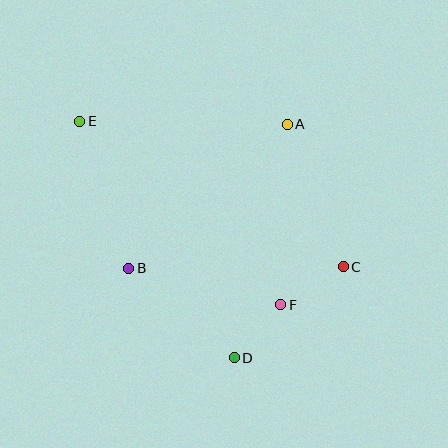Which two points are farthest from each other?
Points C and E are farthest from each other.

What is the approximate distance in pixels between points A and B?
The distance between A and B is approximately 214 pixels.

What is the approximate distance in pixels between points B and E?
The distance between B and E is approximately 155 pixels.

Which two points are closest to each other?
Points D and F are closest to each other.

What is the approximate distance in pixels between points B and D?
The distance between B and D is approximately 138 pixels.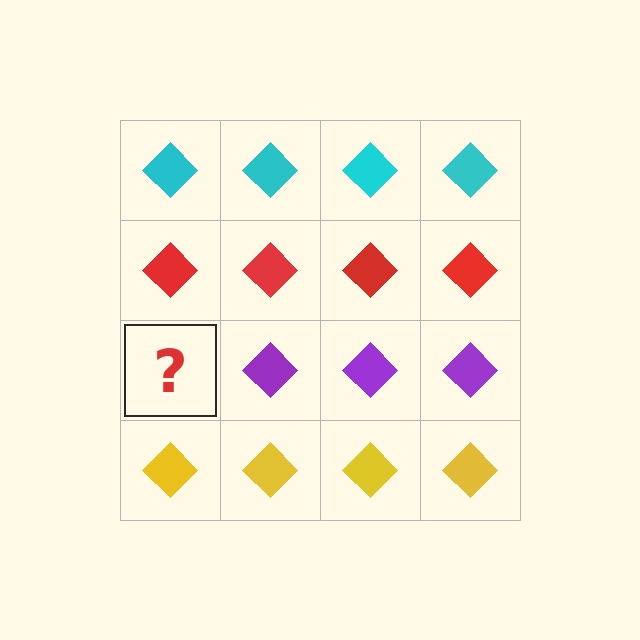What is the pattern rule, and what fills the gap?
The rule is that each row has a consistent color. The gap should be filled with a purple diamond.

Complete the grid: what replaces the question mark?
The question mark should be replaced with a purple diamond.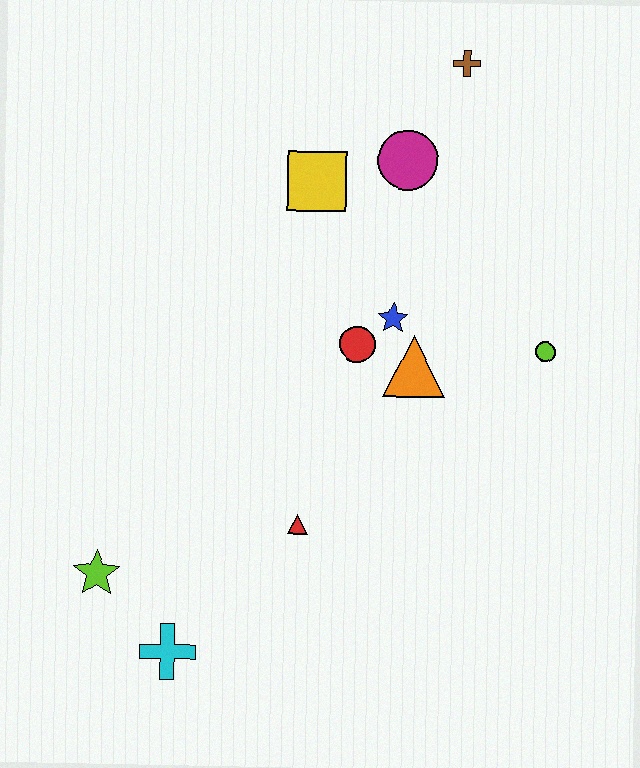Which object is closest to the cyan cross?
The lime star is closest to the cyan cross.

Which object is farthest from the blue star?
The cyan cross is farthest from the blue star.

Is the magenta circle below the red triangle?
No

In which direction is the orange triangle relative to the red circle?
The orange triangle is to the right of the red circle.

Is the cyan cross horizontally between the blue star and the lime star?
Yes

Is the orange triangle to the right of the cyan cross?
Yes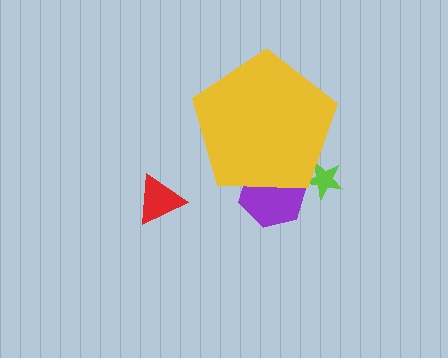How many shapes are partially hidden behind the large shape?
2 shapes are partially hidden.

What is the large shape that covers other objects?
A yellow pentagon.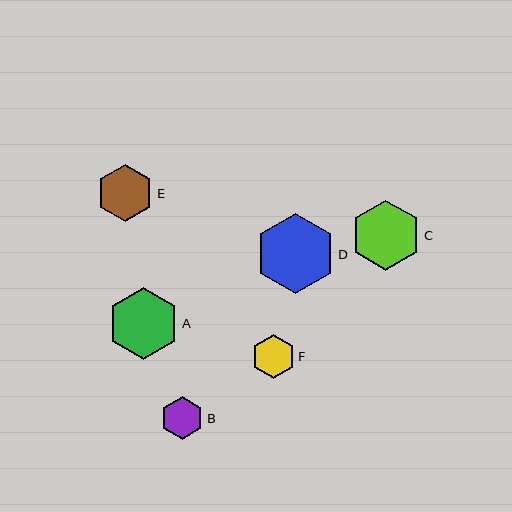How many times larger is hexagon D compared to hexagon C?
Hexagon D is approximately 1.1 times the size of hexagon C.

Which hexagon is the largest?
Hexagon D is the largest with a size of approximately 80 pixels.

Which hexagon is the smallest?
Hexagon B is the smallest with a size of approximately 43 pixels.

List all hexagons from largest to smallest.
From largest to smallest: D, A, C, E, F, B.